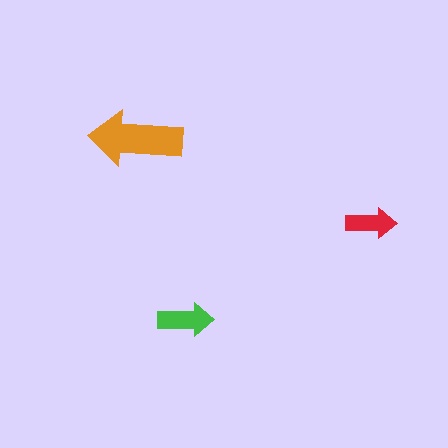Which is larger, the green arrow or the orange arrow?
The orange one.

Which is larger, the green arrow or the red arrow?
The green one.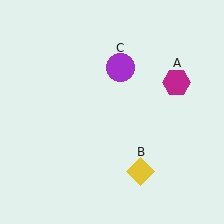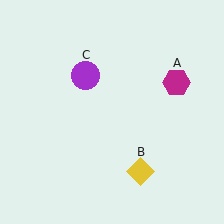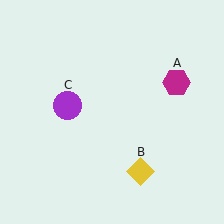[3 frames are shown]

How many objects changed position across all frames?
1 object changed position: purple circle (object C).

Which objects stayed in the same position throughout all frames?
Magenta hexagon (object A) and yellow diamond (object B) remained stationary.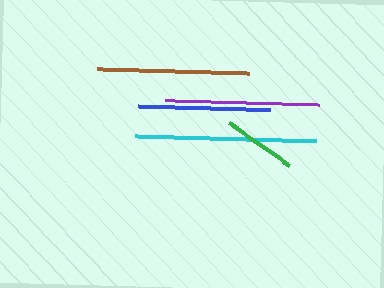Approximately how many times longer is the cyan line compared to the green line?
The cyan line is approximately 2.5 times the length of the green line.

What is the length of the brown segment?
The brown segment is approximately 153 pixels long.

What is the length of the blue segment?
The blue segment is approximately 132 pixels long.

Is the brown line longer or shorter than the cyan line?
The cyan line is longer than the brown line.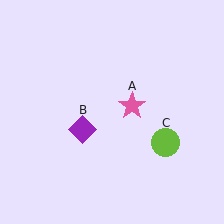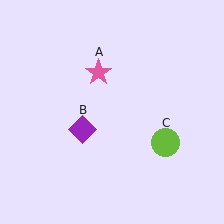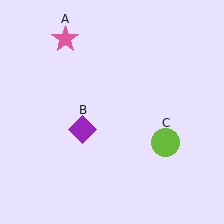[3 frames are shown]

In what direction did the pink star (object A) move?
The pink star (object A) moved up and to the left.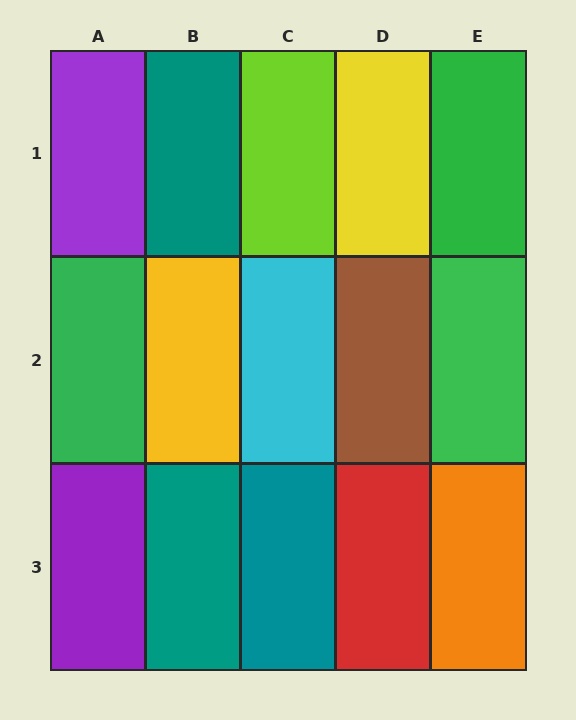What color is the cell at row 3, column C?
Teal.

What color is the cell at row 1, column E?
Green.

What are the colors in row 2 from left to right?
Green, yellow, cyan, brown, green.